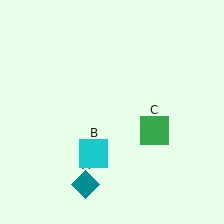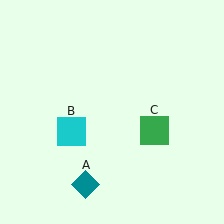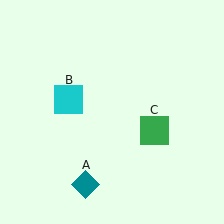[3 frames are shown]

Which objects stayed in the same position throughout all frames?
Teal diamond (object A) and green square (object C) remained stationary.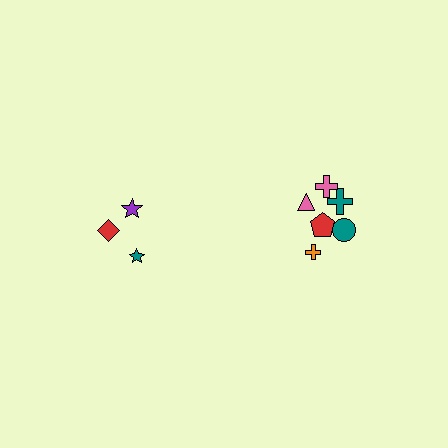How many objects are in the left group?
There are 3 objects.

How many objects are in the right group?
There are 6 objects.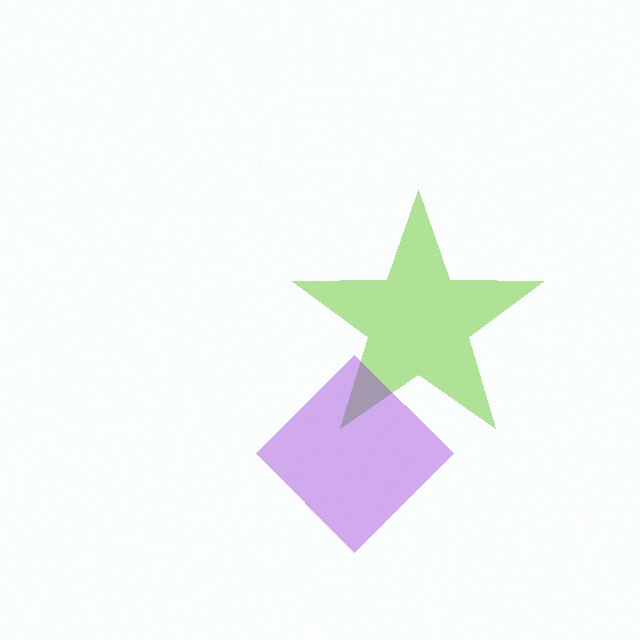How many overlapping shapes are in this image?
There are 2 overlapping shapes in the image.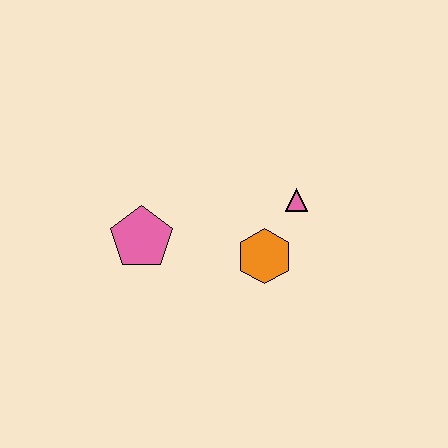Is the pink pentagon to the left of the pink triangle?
Yes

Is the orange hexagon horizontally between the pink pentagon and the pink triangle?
Yes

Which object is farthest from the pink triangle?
The pink pentagon is farthest from the pink triangle.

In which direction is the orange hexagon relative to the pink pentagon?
The orange hexagon is to the right of the pink pentagon.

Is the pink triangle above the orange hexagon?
Yes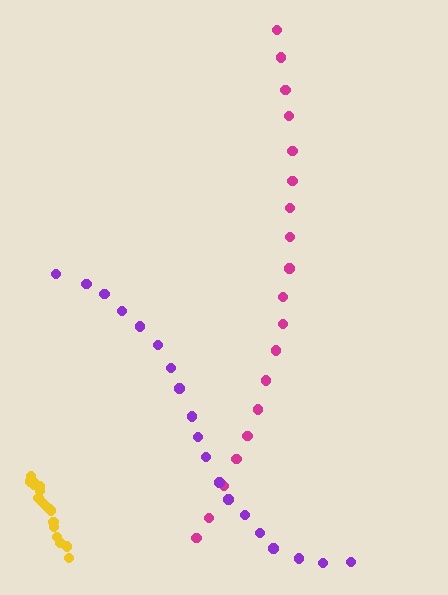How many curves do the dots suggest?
There are 3 distinct paths.